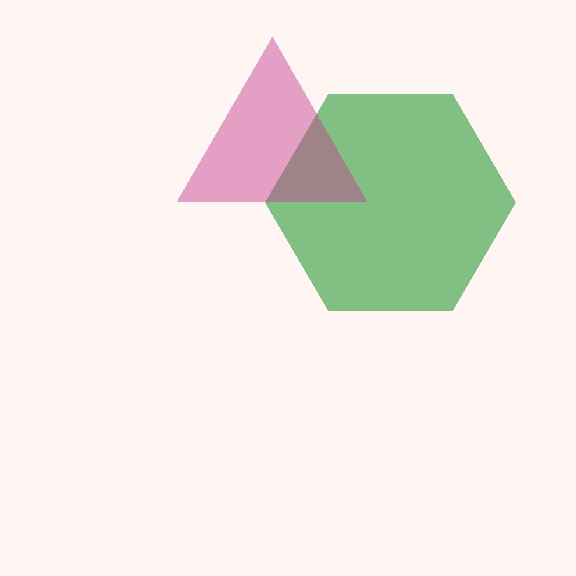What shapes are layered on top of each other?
The layered shapes are: a green hexagon, a magenta triangle.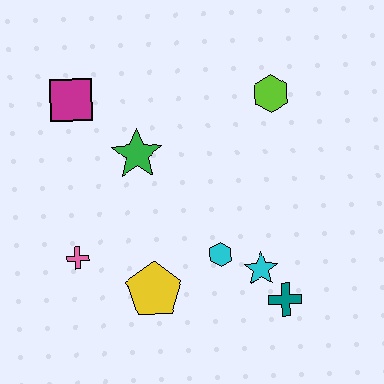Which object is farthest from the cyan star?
The magenta square is farthest from the cyan star.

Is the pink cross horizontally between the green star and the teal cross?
No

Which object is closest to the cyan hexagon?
The cyan star is closest to the cyan hexagon.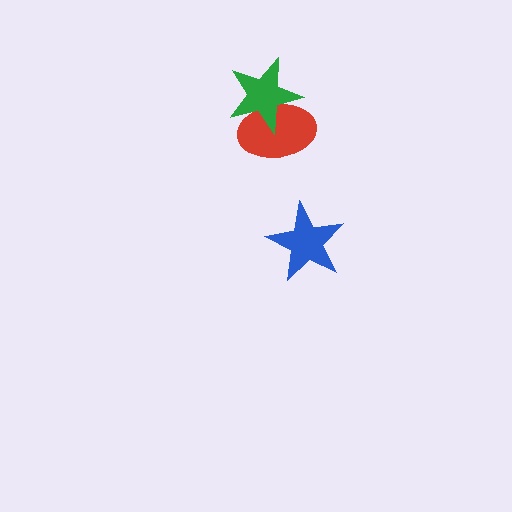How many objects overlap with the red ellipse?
1 object overlaps with the red ellipse.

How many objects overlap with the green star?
1 object overlaps with the green star.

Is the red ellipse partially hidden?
Yes, it is partially covered by another shape.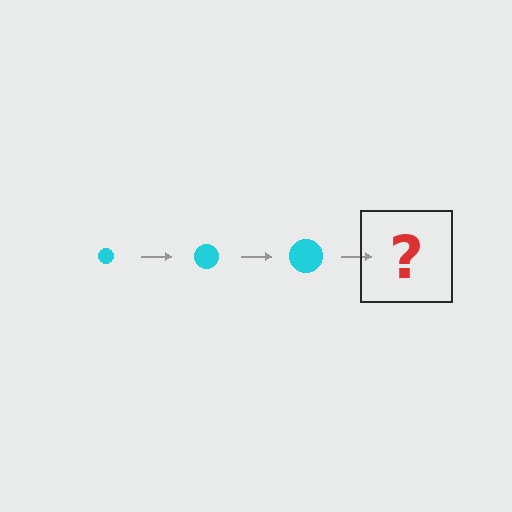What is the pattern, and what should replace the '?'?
The pattern is that the circle gets progressively larger each step. The '?' should be a cyan circle, larger than the previous one.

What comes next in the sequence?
The next element should be a cyan circle, larger than the previous one.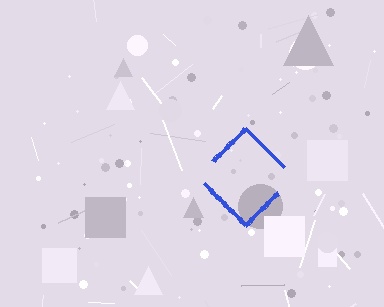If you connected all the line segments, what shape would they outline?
They would outline a diamond.